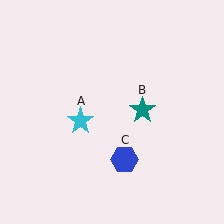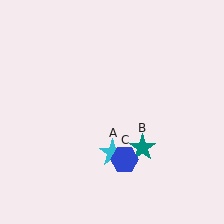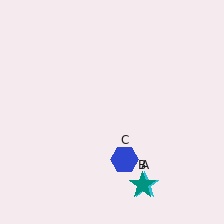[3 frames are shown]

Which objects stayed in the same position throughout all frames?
Blue hexagon (object C) remained stationary.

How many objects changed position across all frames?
2 objects changed position: cyan star (object A), teal star (object B).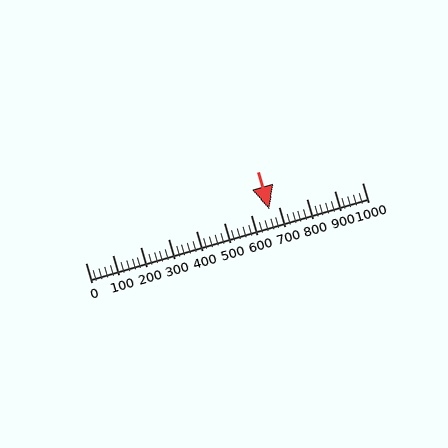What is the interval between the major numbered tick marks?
The major tick marks are spaced 100 units apart.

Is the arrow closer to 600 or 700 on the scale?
The arrow is closer to 700.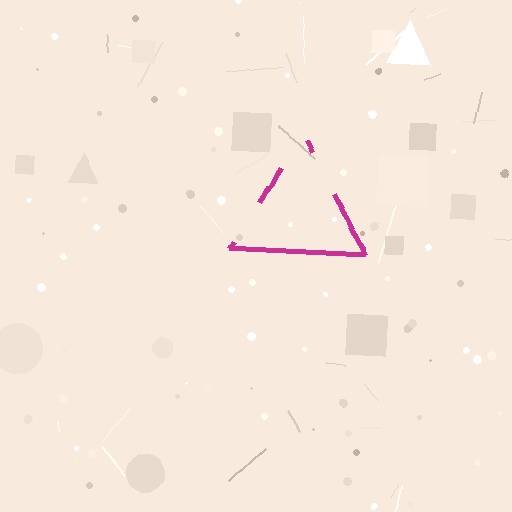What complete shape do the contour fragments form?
The contour fragments form a triangle.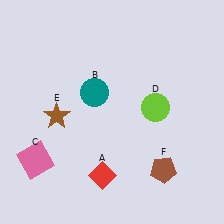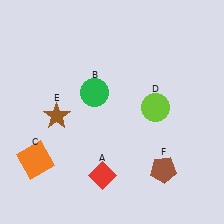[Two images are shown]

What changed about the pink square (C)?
In Image 1, C is pink. In Image 2, it changed to orange.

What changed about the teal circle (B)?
In Image 1, B is teal. In Image 2, it changed to green.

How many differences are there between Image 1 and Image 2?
There are 2 differences between the two images.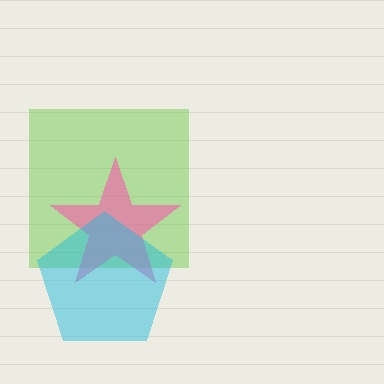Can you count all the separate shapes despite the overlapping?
Yes, there are 3 separate shapes.